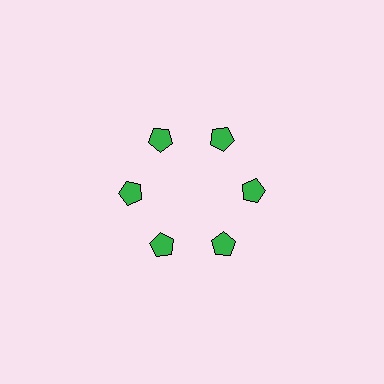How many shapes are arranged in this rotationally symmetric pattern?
There are 6 shapes, arranged in 6 groups of 1.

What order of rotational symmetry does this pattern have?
This pattern has 6-fold rotational symmetry.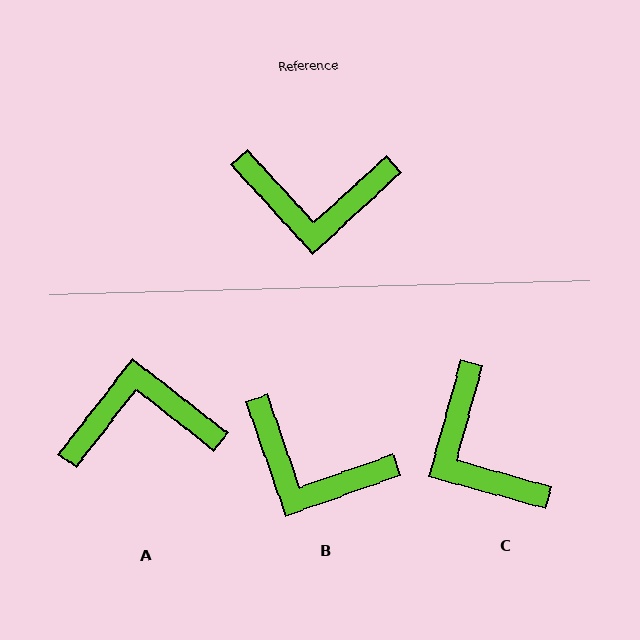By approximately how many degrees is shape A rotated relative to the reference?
Approximately 170 degrees clockwise.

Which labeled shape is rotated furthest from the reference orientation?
A, about 170 degrees away.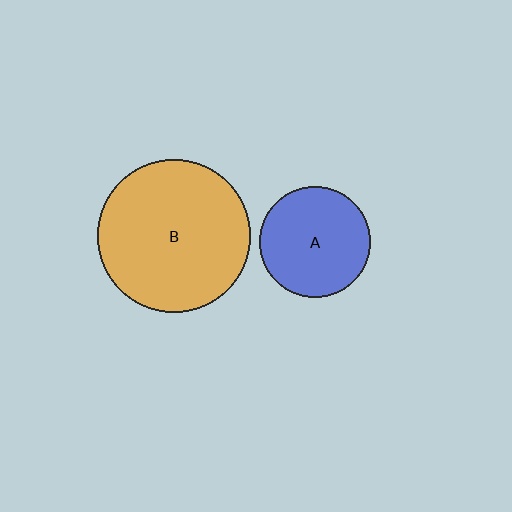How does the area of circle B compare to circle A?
Approximately 1.9 times.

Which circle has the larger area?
Circle B (orange).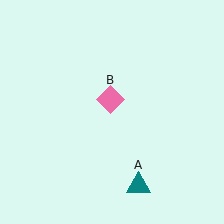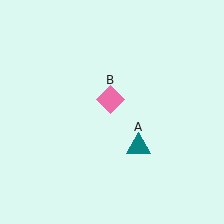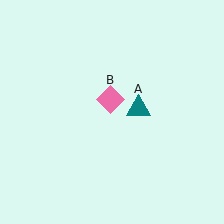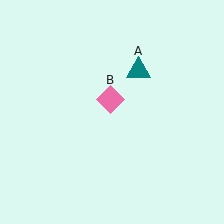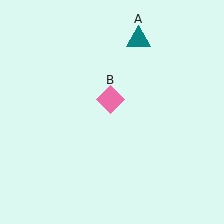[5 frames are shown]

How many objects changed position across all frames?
1 object changed position: teal triangle (object A).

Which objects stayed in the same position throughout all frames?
Pink diamond (object B) remained stationary.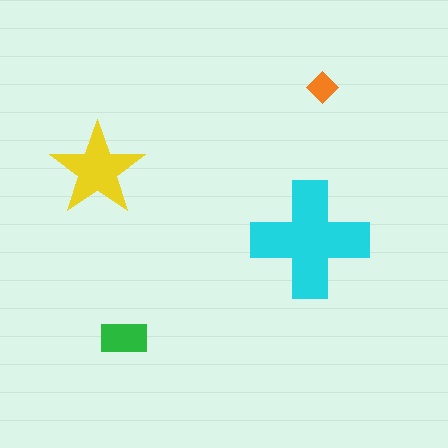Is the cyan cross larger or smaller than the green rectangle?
Larger.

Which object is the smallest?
The orange diamond.